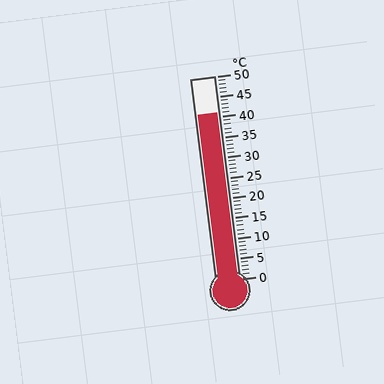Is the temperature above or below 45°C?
The temperature is below 45°C.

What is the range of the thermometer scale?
The thermometer scale ranges from 0°C to 50°C.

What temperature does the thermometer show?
The thermometer shows approximately 41°C.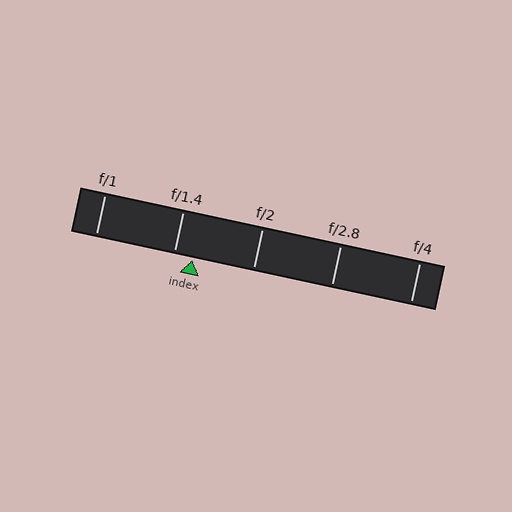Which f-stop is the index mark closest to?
The index mark is closest to f/1.4.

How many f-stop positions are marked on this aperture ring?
There are 5 f-stop positions marked.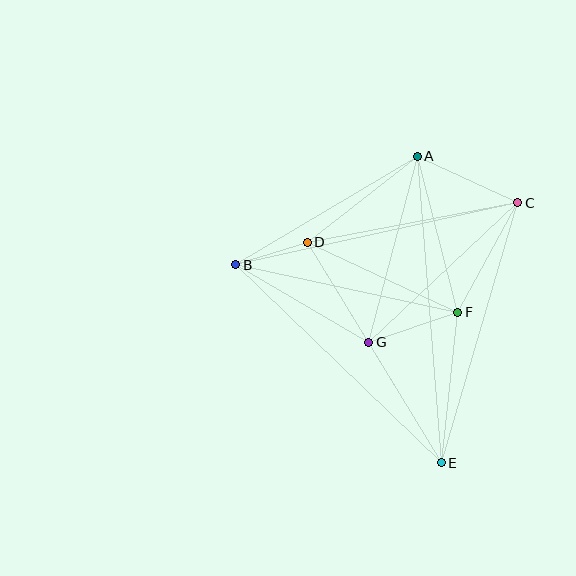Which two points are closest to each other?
Points B and D are closest to each other.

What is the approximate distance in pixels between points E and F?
The distance between E and F is approximately 151 pixels.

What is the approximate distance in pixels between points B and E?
The distance between B and E is approximately 286 pixels.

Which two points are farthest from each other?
Points A and E are farthest from each other.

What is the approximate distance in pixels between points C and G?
The distance between C and G is approximately 204 pixels.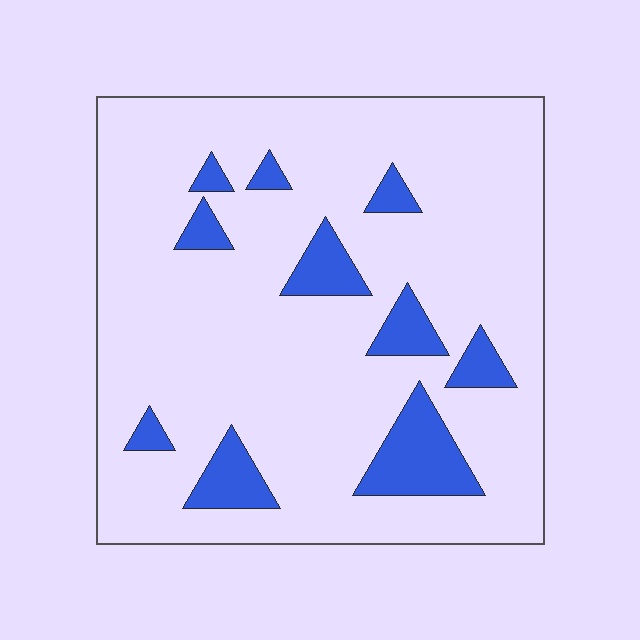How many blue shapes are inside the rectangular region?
10.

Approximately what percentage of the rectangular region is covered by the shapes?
Approximately 15%.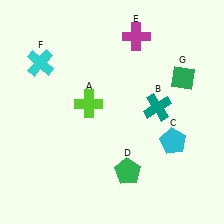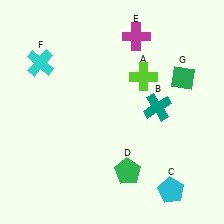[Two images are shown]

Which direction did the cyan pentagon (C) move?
The cyan pentagon (C) moved down.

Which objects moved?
The objects that moved are: the lime cross (A), the cyan pentagon (C).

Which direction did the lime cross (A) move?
The lime cross (A) moved right.